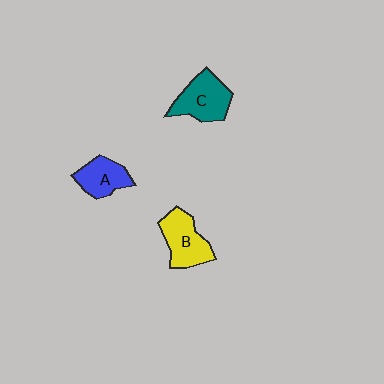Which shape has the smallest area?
Shape A (blue).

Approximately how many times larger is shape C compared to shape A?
Approximately 1.3 times.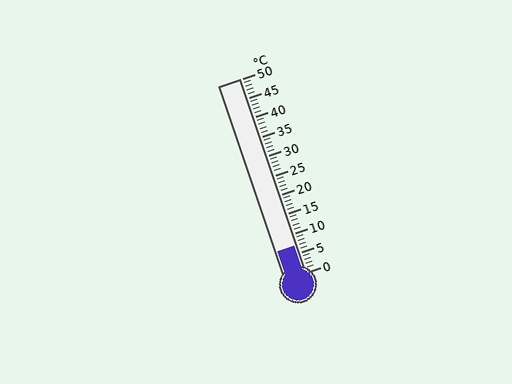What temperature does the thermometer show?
The thermometer shows approximately 7°C.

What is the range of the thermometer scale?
The thermometer scale ranges from 0°C to 50°C.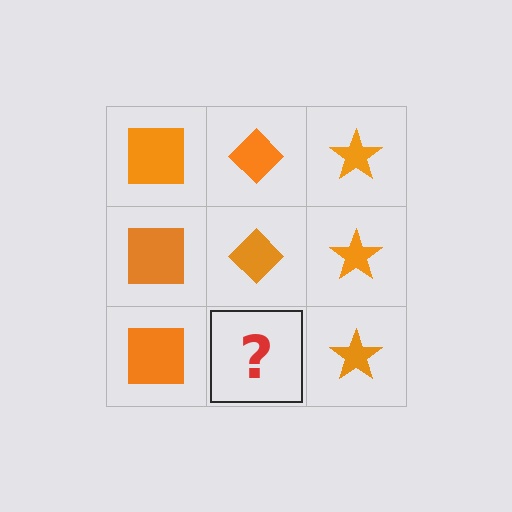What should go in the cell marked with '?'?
The missing cell should contain an orange diamond.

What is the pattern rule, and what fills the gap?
The rule is that each column has a consistent shape. The gap should be filled with an orange diamond.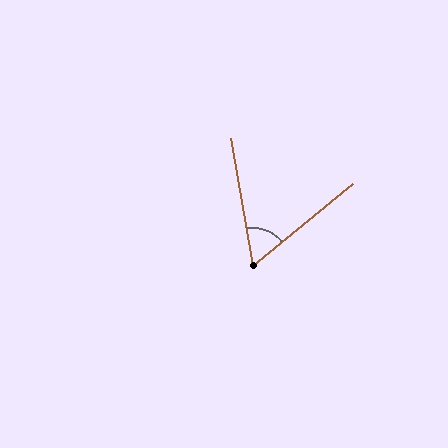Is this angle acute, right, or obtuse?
It is acute.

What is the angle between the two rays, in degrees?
Approximately 61 degrees.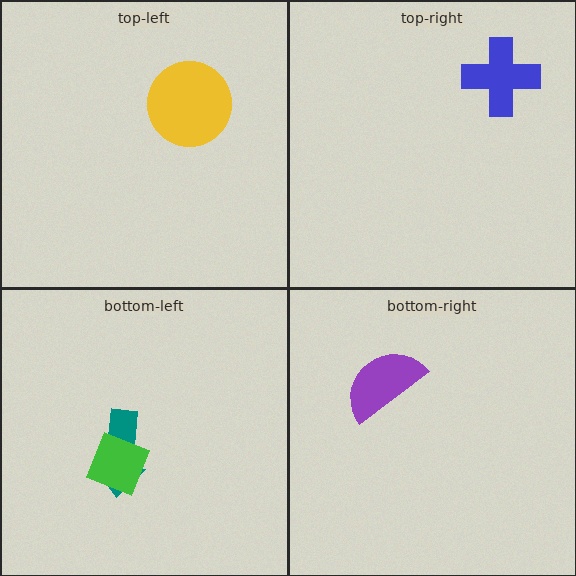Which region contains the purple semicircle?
The bottom-right region.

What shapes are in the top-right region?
The blue cross.